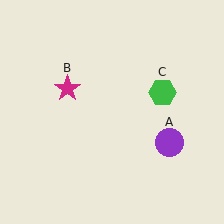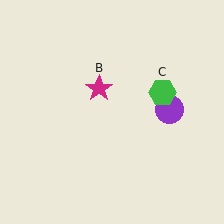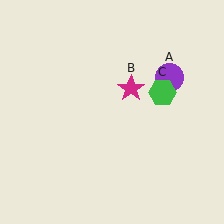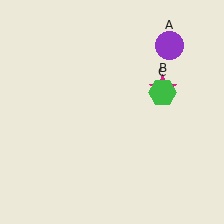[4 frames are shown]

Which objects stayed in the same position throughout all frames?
Green hexagon (object C) remained stationary.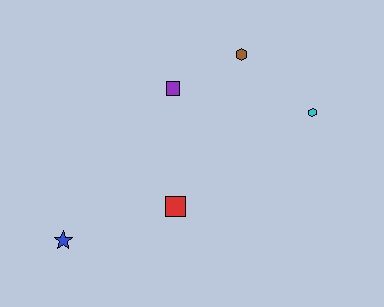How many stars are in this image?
There is 1 star.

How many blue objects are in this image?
There is 1 blue object.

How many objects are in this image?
There are 5 objects.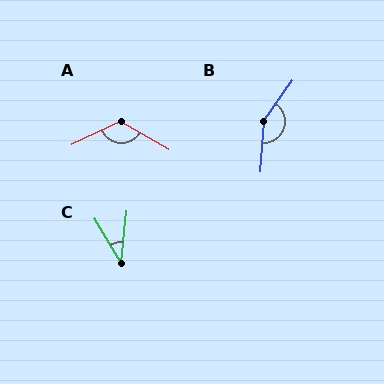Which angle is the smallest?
C, at approximately 37 degrees.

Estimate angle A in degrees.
Approximately 125 degrees.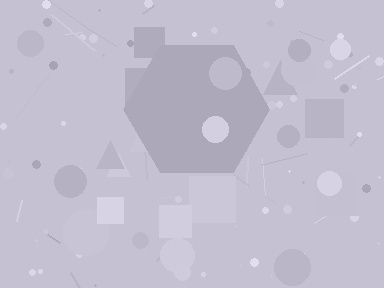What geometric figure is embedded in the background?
A hexagon is embedded in the background.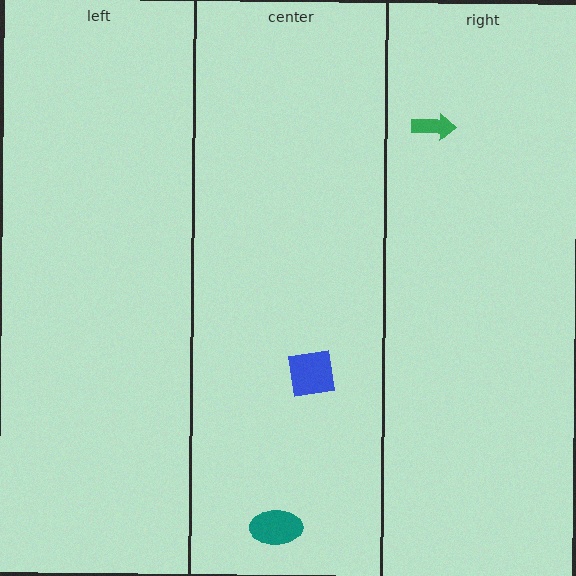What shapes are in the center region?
The blue square, the teal ellipse.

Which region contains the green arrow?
The right region.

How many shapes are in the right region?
1.